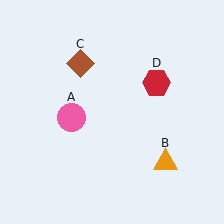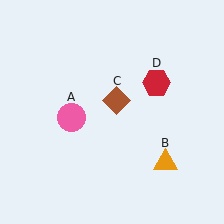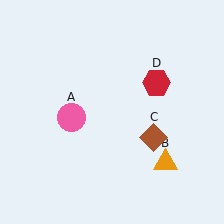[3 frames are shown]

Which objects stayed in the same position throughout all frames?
Pink circle (object A) and orange triangle (object B) and red hexagon (object D) remained stationary.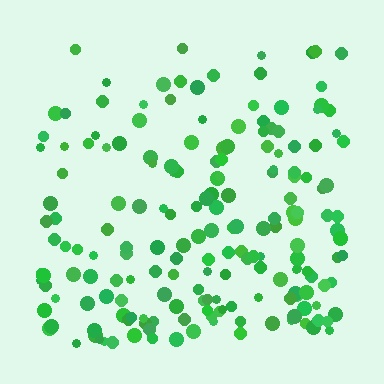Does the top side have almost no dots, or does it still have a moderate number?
Still a moderate number, just noticeably fewer than the bottom.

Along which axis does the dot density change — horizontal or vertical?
Vertical.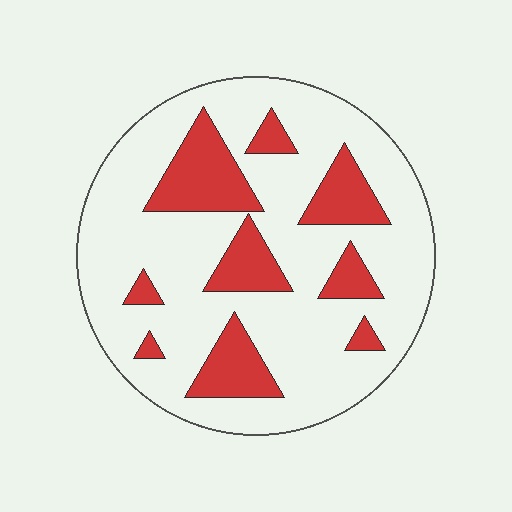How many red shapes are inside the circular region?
9.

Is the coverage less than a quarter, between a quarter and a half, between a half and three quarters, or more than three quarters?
Less than a quarter.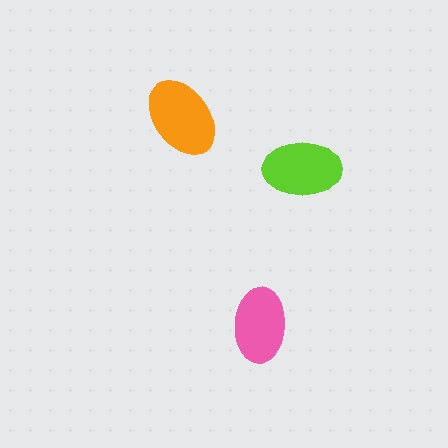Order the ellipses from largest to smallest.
the orange one, the lime one, the pink one.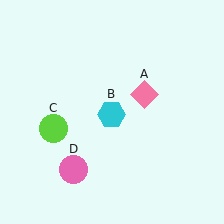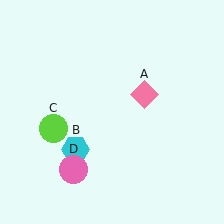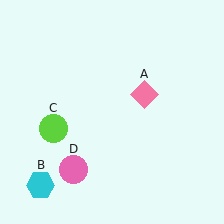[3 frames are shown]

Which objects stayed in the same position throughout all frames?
Pink diamond (object A) and lime circle (object C) and pink circle (object D) remained stationary.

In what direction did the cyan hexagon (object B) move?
The cyan hexagon (object B) moved down and to the left.